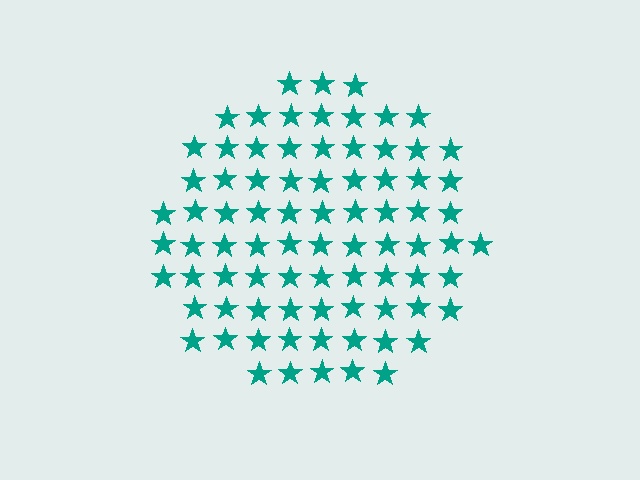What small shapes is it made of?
It is made of small stars.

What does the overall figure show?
The overall figure shows a circle.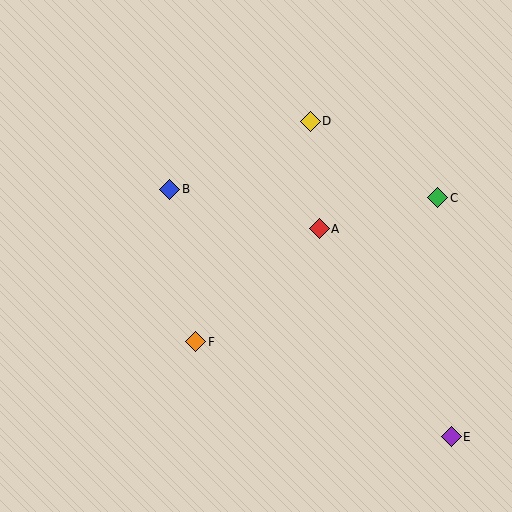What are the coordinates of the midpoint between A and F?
The midpoint between A and F is at (258, 285).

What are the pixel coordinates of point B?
Point B is at (170, 189).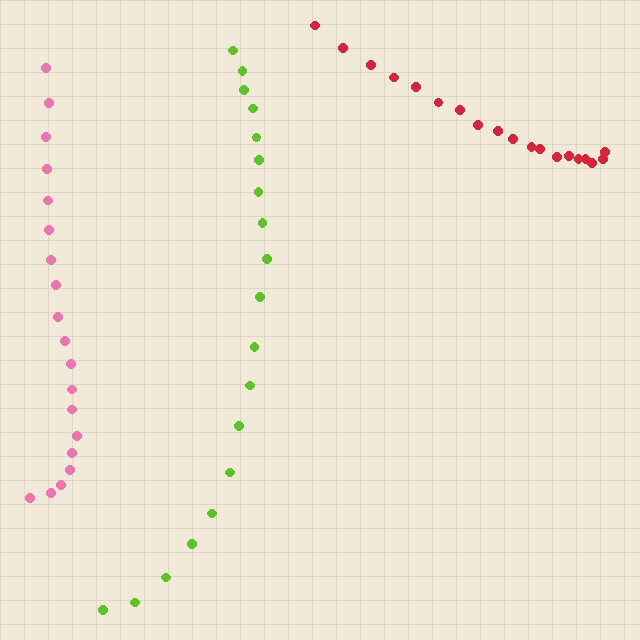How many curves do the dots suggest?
There are 3 distinct paths.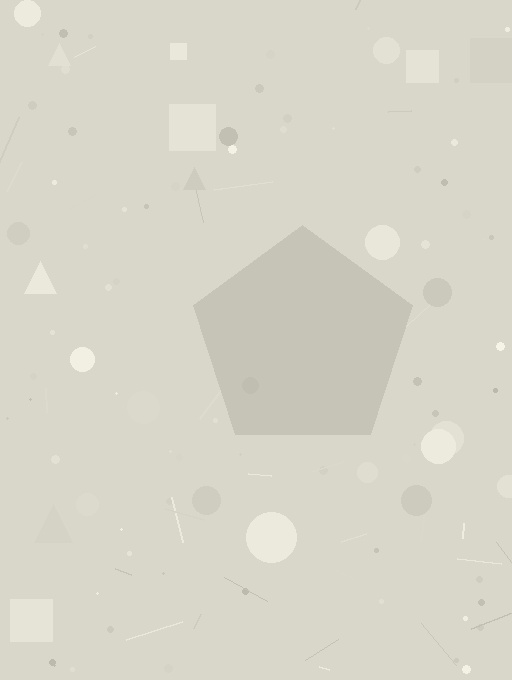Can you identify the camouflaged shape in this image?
The camouflaged shape is a pentagon.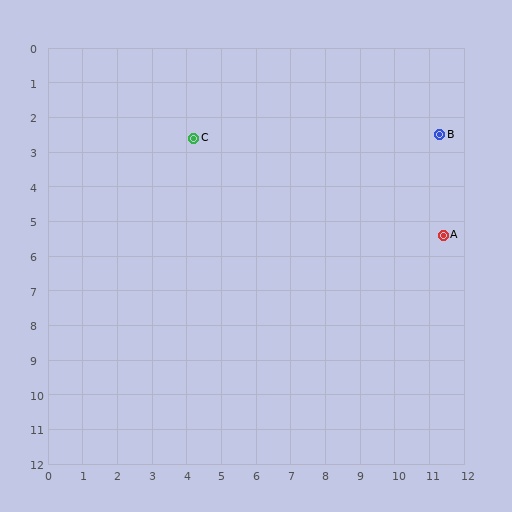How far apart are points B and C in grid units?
Points B and C are about 7.1 grid units apart.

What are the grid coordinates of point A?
Point A is at approximately (11.4, 5.4).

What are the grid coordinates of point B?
Point B is at approximately (11.3, 2.5).